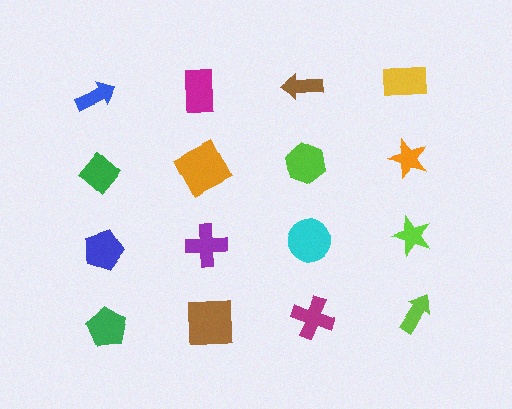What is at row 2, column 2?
An orange square.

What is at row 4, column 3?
A magenta cross.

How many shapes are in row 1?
4 shapes.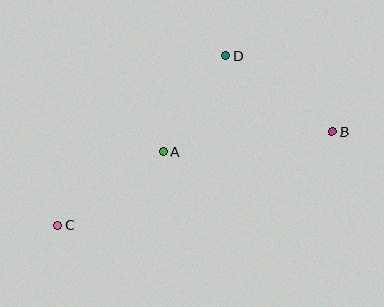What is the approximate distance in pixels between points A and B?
The distance between A and B is approximately 170 pixels.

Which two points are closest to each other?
Points A and D are closest to each other.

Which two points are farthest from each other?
Points B and C are farthest from each other.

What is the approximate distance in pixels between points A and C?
The distance between A and C is approximately 129 pixels.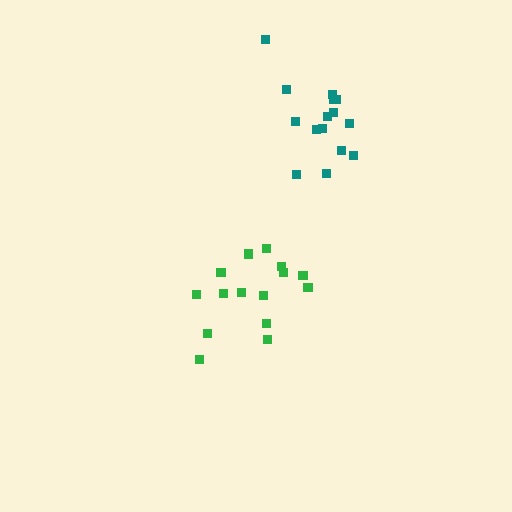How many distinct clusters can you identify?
There are 2 distinct clusters.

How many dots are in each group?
Group 1: 15 dots, Group 2: 15 dots (30 total).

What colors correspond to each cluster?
The clusters are colored: green, teal.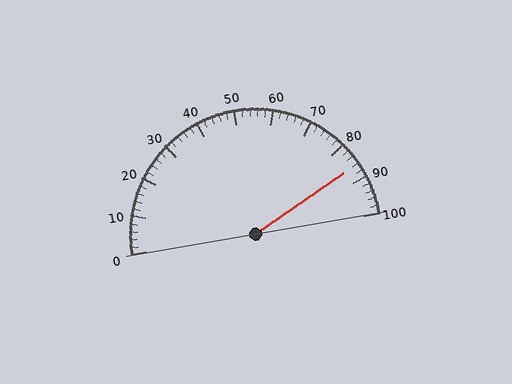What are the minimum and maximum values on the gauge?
The gauge ranges from 0 to 100.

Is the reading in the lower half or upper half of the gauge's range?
The reading is in the upper half of the range (0 to 100).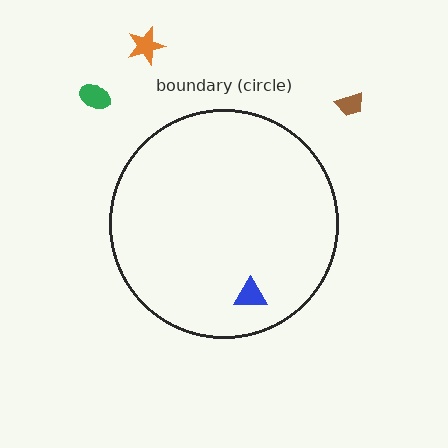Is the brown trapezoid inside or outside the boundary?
Outside.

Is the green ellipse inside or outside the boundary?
Outside.